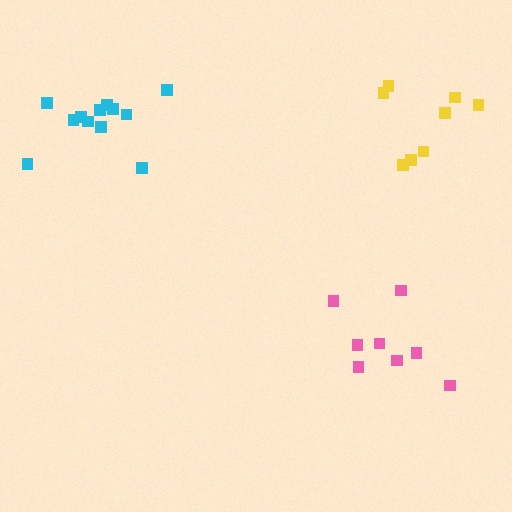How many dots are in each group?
Group 1: 8 dots, Group 2: 12 dots, Group 3: 8 dots (28 total).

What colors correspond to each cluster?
The clusters are colored: yellow, cyan, pink.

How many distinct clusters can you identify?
There are 3 distinct clusters.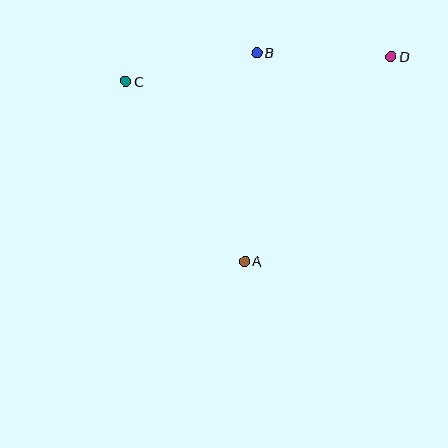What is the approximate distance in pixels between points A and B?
The distance between A and B is approximately 209 pixels.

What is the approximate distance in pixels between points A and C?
The distance between A and C is approximately 216 pixels.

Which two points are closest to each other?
Points B and C are closest to each other.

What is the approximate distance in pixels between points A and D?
The distance between A and D is approximately 252 pixels.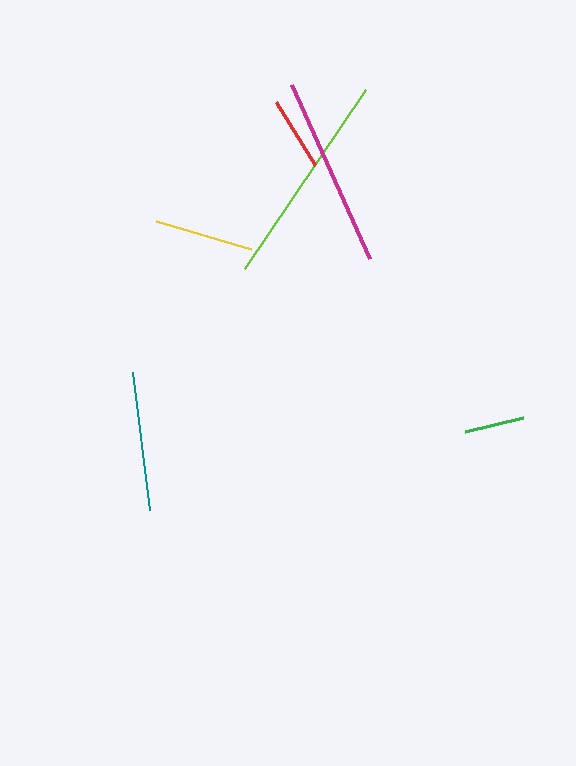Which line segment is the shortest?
The green line is the shortest at approximately 60 pixels.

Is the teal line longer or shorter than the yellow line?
The teal line is longer than the yellow line.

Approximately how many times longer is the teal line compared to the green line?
The teal line is approximately 2.3 times the length of the green line.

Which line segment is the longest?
The lime line is the longest at approximately 216 pixels.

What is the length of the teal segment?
The teal segment is approximately 138 pixels long.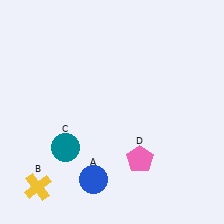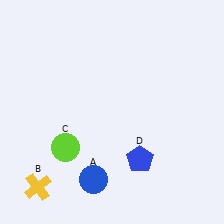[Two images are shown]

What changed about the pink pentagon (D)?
In Image 1, D is pink. In Image 2, it changed to blue.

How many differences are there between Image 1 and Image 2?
There are 2 differences between the two images.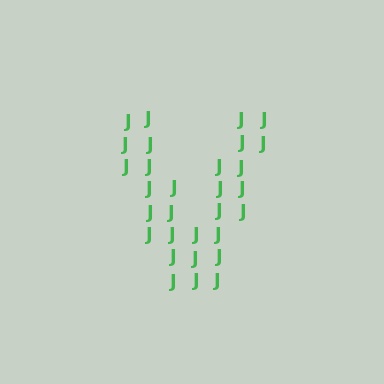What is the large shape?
The large shape is the letter V.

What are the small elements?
The small elements are letter J's.